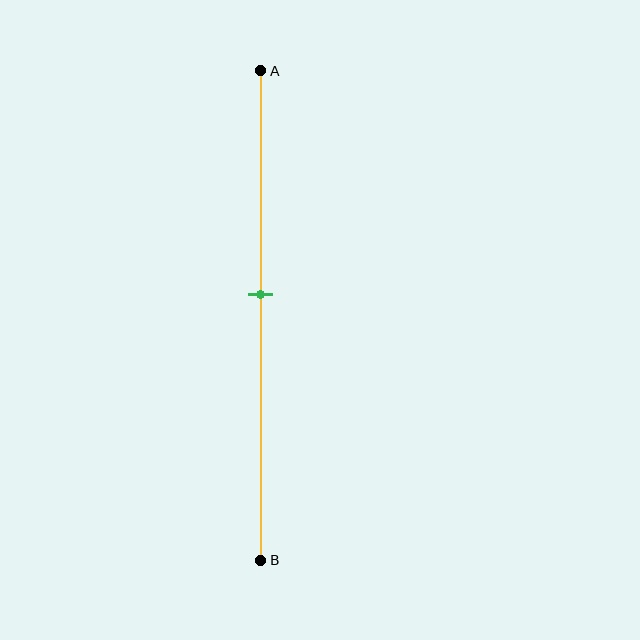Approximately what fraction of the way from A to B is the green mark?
The green mark is approximately 45% of the way from A to B.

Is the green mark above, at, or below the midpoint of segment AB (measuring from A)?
The green mark is above the midpoint of segment AB.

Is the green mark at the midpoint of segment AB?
No, the mark is at about 45% from A, not at the 50% midpoint.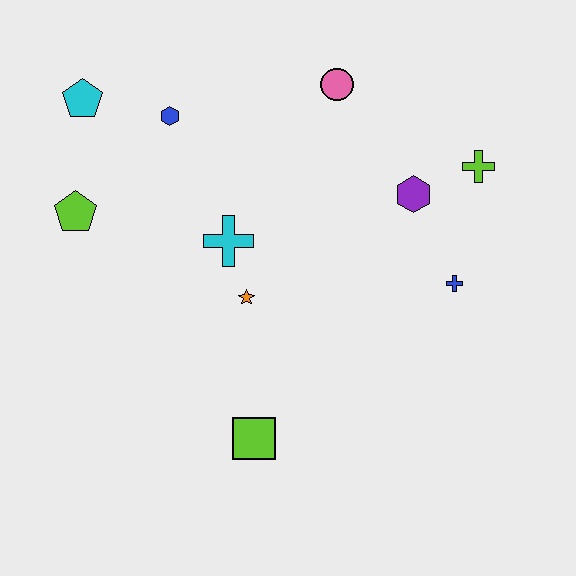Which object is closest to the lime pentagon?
The cyan pentagon is closest to the lime pentagon.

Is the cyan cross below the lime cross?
Yes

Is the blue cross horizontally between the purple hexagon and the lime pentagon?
No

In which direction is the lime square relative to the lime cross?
The lime square is below the lime cross.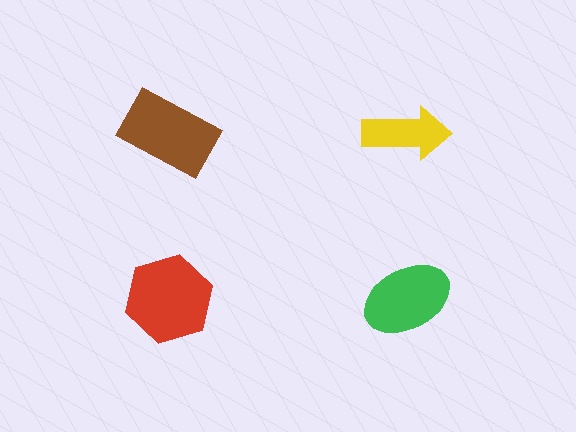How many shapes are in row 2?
2 shapes.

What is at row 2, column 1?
A red hexagon.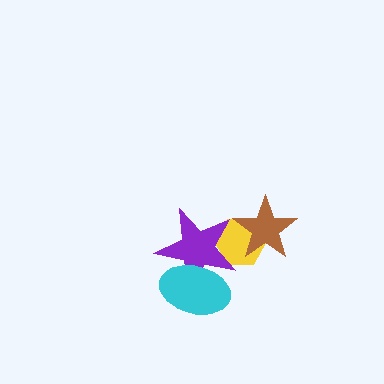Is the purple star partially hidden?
Yes, it is partially covered by another shape.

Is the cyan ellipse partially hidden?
No, no other shape covers it.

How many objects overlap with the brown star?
1 object overlaps with the brown star.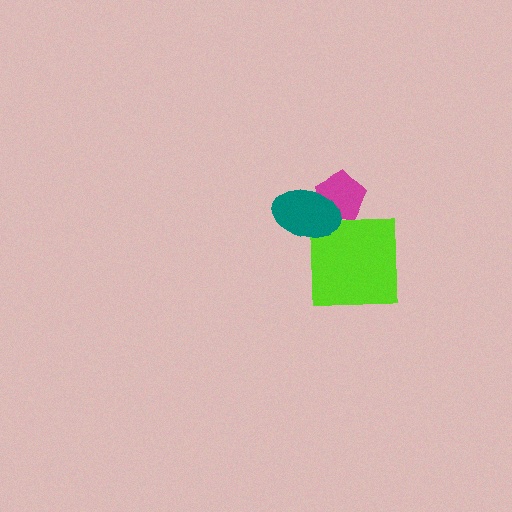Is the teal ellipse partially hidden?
No, no other shape covers it.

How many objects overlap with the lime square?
1 object overlaps with the lime square.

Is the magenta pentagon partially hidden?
Yes, it is partially covered by another shape.